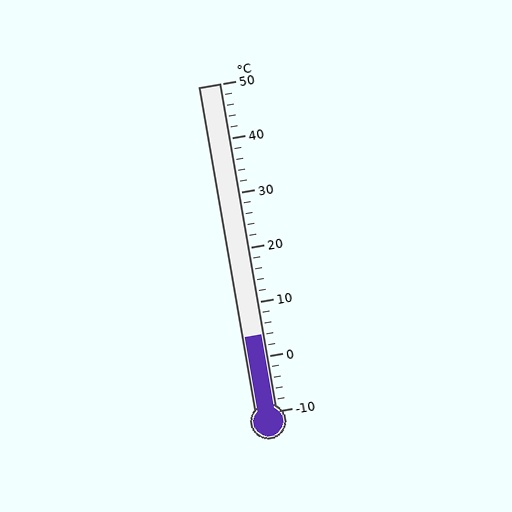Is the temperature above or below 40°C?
The temperature is below 40°C.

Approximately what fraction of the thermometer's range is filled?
The thermometer is filled to approximately 25% of its range.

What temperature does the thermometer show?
The thermometer shows approximately 4°C.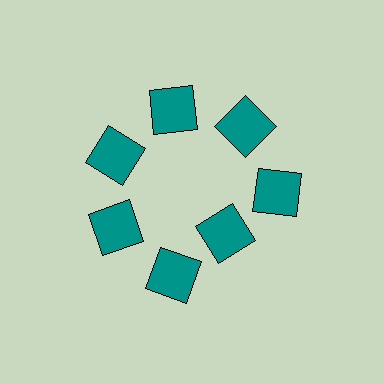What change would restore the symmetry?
The symmetry would be restored by moving it outward, back onto the ring so that all 7 squares sit at equal angles and equal distance from the center.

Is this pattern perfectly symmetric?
No. The 7 teal squares are arranged in a ring, but one element near the 5 o'clock position is pulled inward toward the center, breaking the 7-fold rotational symmetry.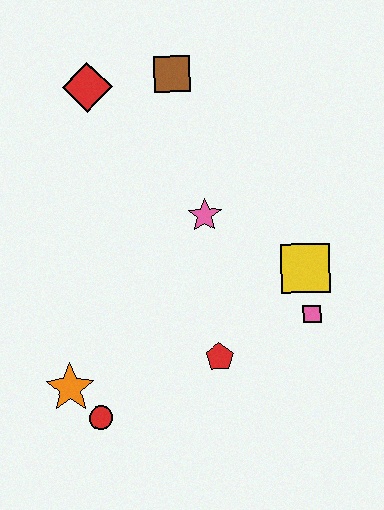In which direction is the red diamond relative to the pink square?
The red diamond is above the pink square.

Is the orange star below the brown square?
Yes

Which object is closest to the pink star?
The yellow square is closest to the pink star.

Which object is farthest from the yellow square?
The red diamond is farthest from the yellow square.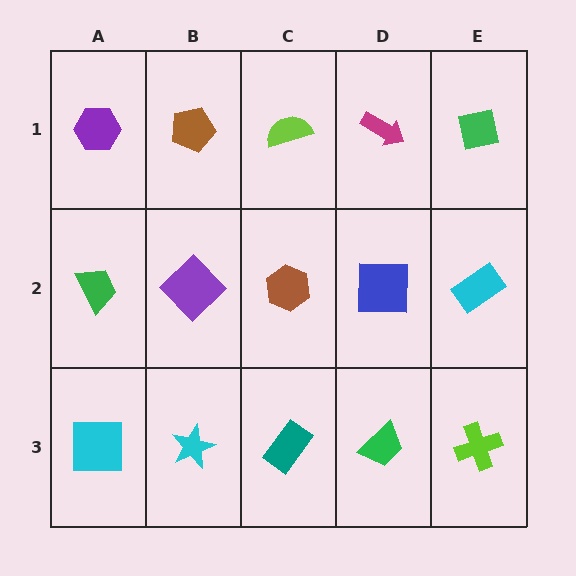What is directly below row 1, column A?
A green trapezoid.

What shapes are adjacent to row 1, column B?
A purple diamond (row 2, column B), a purple hexagon (row 1, column A), a lime semicircle (row 1, column C).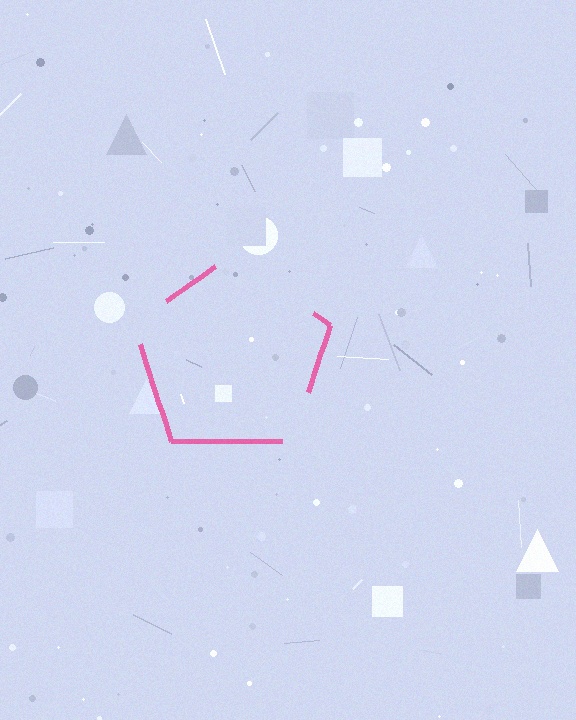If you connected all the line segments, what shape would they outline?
They would outline a pentagon.